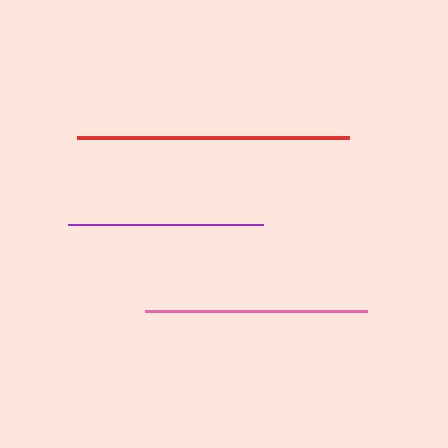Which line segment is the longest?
The red line is the longest at approximately 272 pixels.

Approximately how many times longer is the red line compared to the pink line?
The red line is approximately 1.2 times the length of the pink line.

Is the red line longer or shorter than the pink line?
The red line is longer than the pink line.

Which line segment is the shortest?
The purple line is the shortest at approximately 196 pixels.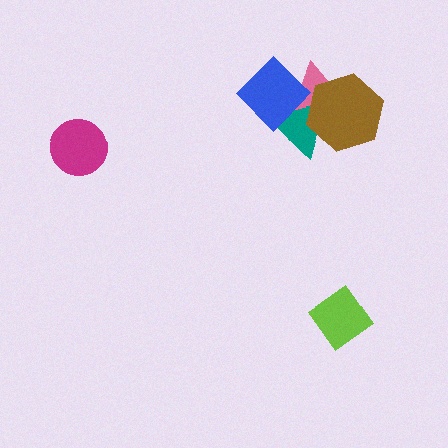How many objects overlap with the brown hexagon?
2 objects overlap with the brown hexagon.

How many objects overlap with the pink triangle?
3 objects overlap with the pink triangle.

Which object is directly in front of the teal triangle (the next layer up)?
The blue diamond is directly in front of the teal triangle.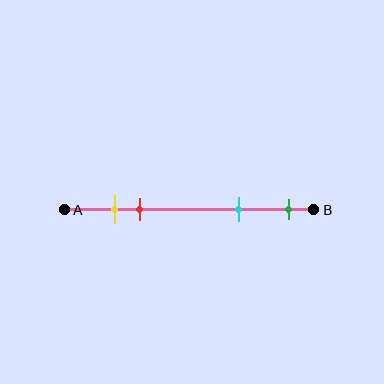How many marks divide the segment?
There are 4 marks dividing the segment.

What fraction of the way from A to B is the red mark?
The red mark is approximately 30% (0.3) of the way from A to B.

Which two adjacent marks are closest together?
The yellow and red marks are the closest adjacent pair.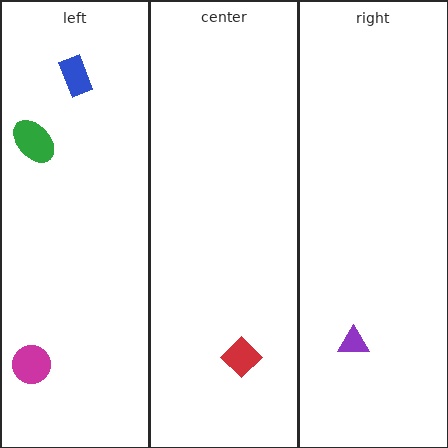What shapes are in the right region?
The purple triangle.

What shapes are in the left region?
The blue rectangle, the magenta circle, the green ellipse.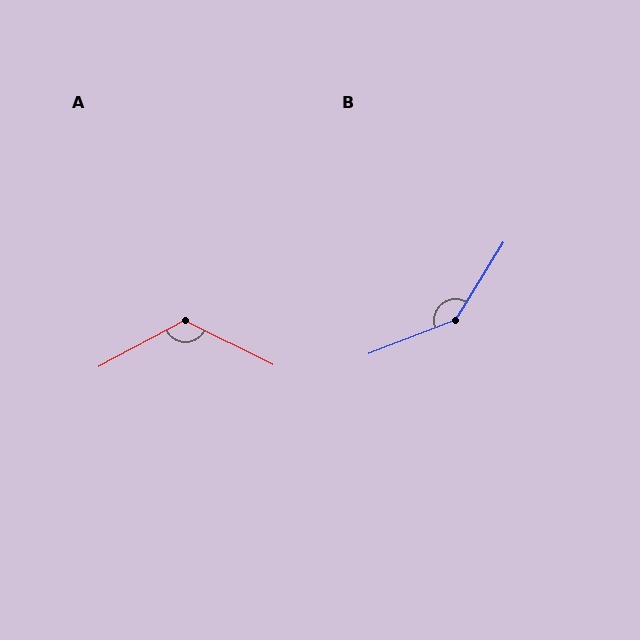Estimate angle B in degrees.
Approximately 143 degrees.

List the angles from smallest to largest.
A (125°), B (143°).